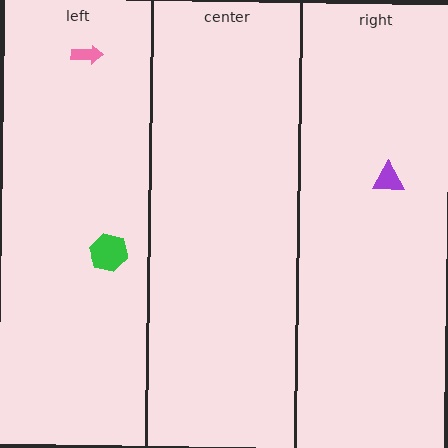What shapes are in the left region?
The pink arrow, the green hexagon.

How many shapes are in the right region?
1.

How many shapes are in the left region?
2.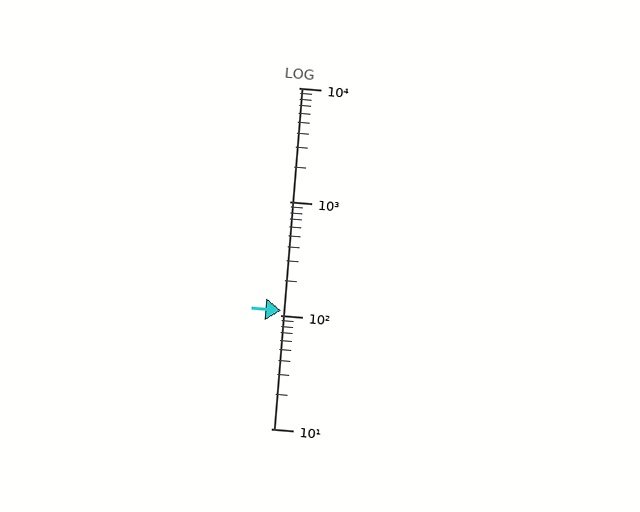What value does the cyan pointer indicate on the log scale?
The pointer indicates approximately 110.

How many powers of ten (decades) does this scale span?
The scale spans 3 decades, from 10 to 10000.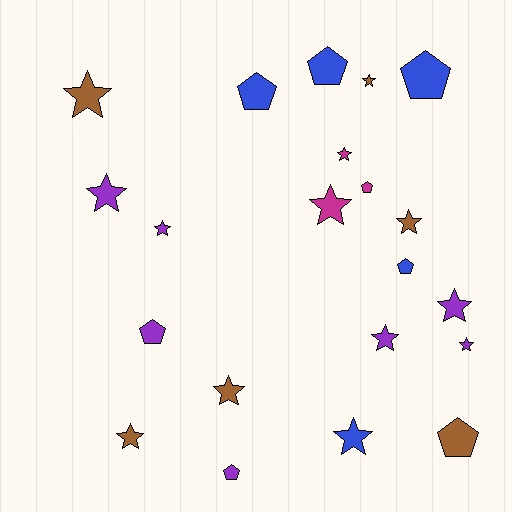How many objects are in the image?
There are 21 objects.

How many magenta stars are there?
There are 2 magenta stars.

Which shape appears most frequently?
Star, with 13 objects.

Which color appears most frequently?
Purple, with 7 objects.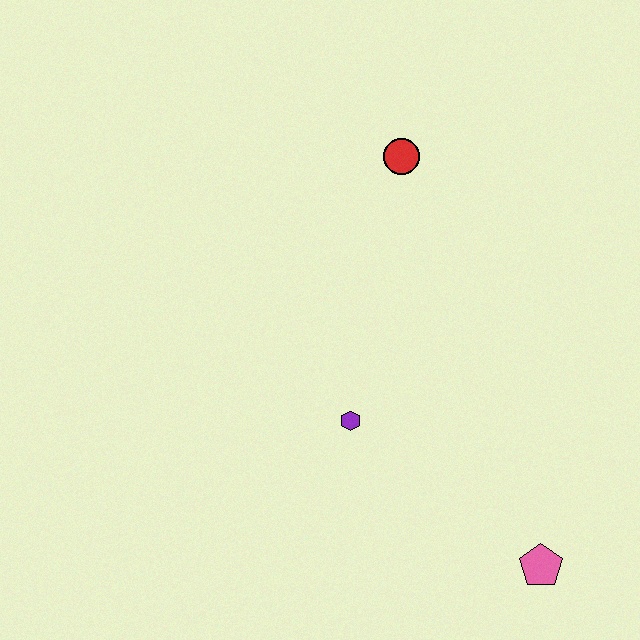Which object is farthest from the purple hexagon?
The red circle is farthest from the purple hexagon.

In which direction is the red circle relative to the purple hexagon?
The red circle is above the purple hexagon.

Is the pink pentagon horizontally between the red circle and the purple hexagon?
No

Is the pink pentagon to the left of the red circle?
No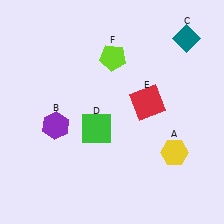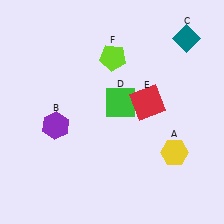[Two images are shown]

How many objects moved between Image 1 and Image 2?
1 object moved between the two images.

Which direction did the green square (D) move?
The green square (D) moved up.